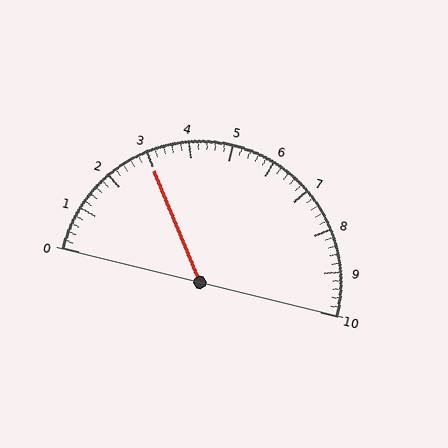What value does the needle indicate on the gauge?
The needle indicates approximately 3.0.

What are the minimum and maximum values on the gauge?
The gauge ranges from 0 to 10.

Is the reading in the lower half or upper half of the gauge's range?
The reading is in the lower half of the range (0 to 10).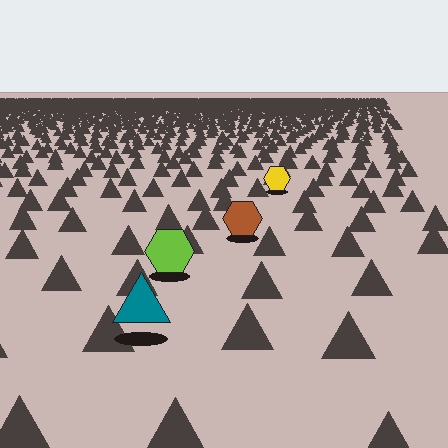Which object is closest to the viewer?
The teal triangle is closest. The texture marks near it are larger and more spread out.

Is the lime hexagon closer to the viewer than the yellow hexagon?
Yes. The lime hexagon is closer — you can tell from the texture gradient: the ground texture is coarser near it.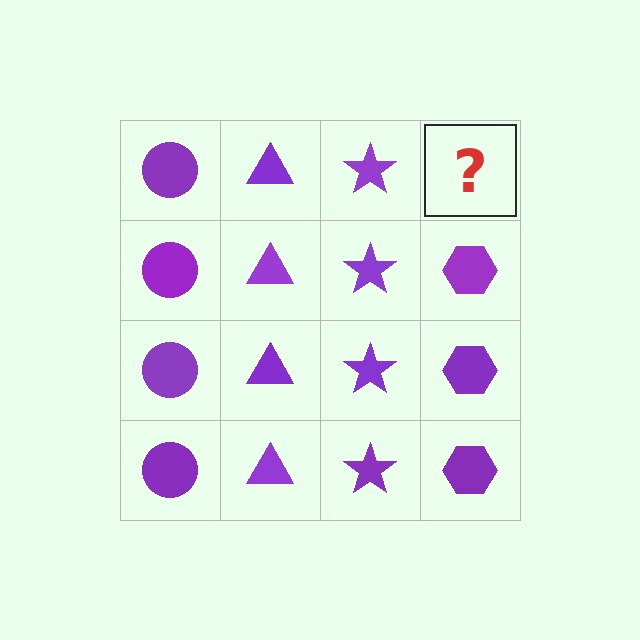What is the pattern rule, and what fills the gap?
The rule is that each column has a consistent shape. The gap should be filled with a purple hexagon.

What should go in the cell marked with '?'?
The missing cell should contain a purple hexagon.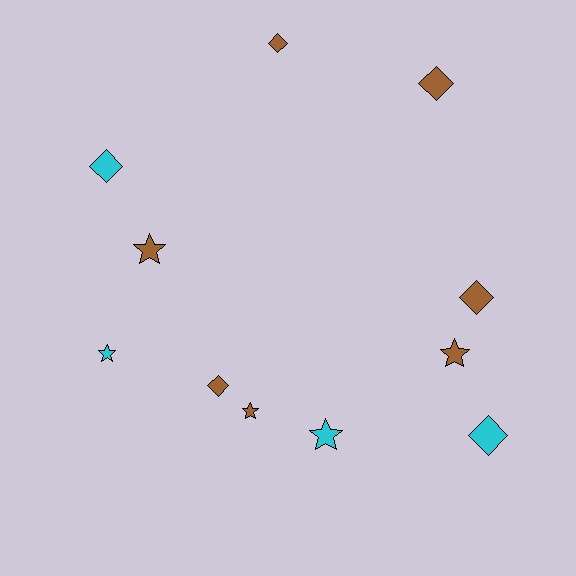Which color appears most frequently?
Brown, with 7 objects.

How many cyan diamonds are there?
There are 2 cyan diamonds.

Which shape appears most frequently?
Diamond, with 6 objects.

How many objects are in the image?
There are 11 objects.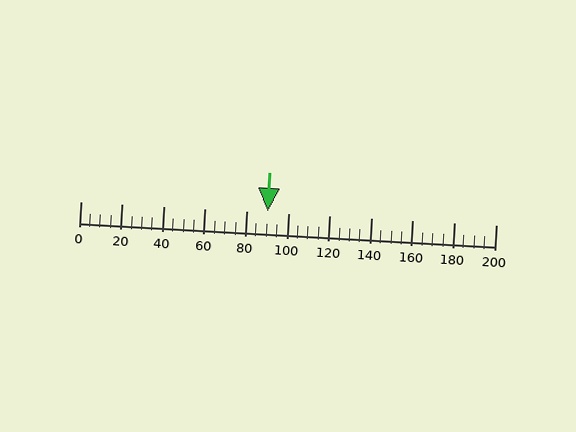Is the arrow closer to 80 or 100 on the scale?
The arrow is closer to 100.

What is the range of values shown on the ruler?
The ruler shows values from 0 to 200.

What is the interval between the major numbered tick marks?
The major tick marks are spaced 20 units apart.